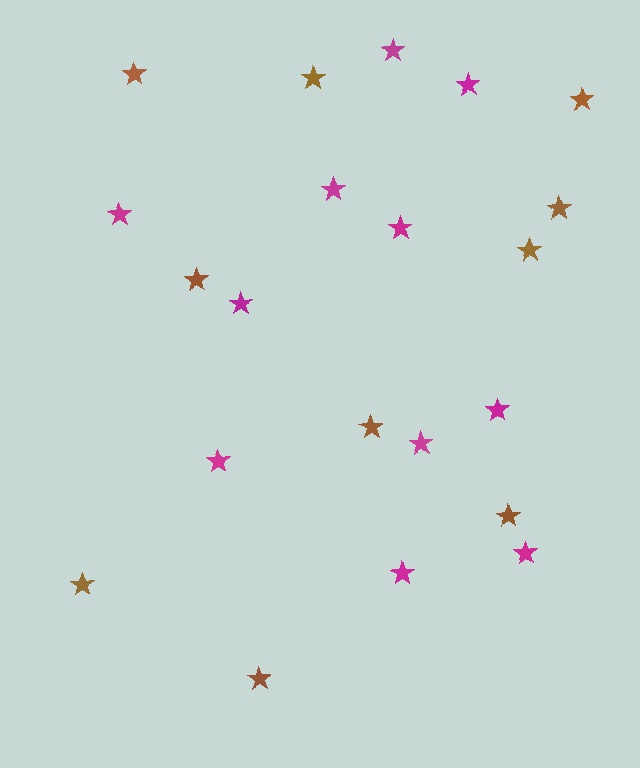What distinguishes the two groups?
There are 2 groups: one group of brown stars (10) and one group of magenta stars (11).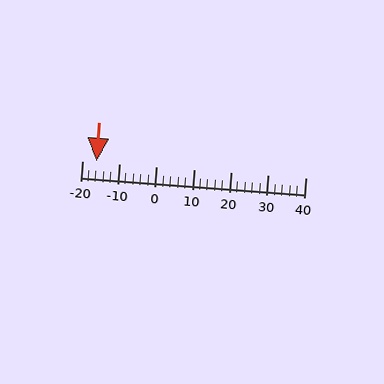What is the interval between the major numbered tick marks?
The major tick marks are spaced 10 units apart.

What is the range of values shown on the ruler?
The ruler shows values from -20 to 40.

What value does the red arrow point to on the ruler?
The red arrow points to approximately -16.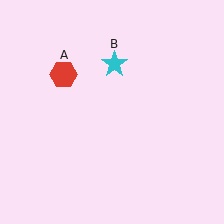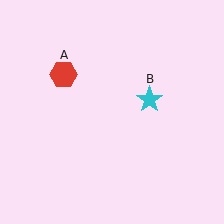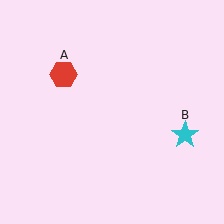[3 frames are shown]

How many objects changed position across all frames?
1 object changed position: cyan star (object B).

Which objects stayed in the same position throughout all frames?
Red hexagon (object A) remained stationary.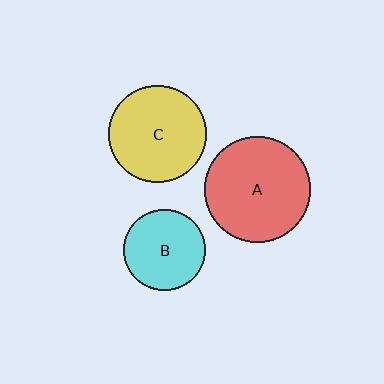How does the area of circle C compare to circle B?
Approximately 1.4 times.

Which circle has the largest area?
Circle A (red).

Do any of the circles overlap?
No, none of the circles overlap.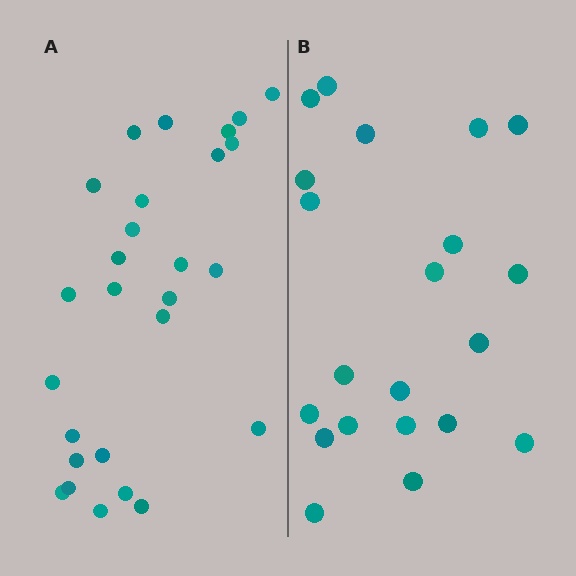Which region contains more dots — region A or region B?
Region A (the left region) has more dots.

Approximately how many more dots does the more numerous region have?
Region A has about 6 more dots than region B.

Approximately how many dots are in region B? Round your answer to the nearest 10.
About 20 dots. (The exact count is 21, which rounds to 20.)